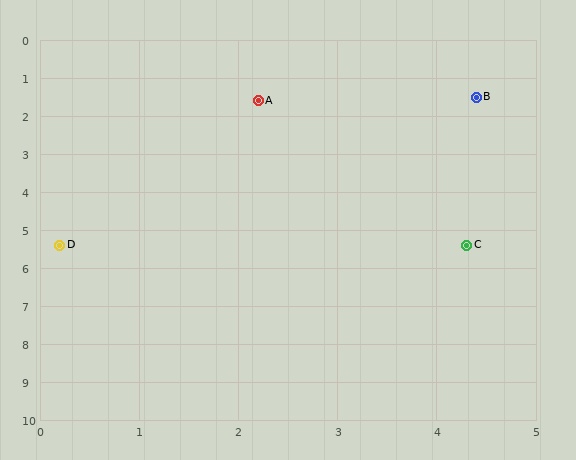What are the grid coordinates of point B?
Point B is at approximately (4.4, 1.5).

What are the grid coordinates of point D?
Point D is at approximately (0.2, 5.4).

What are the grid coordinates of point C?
Point C is at approximately (4.3, 5.4).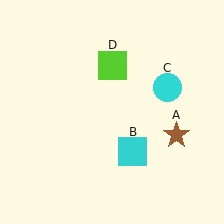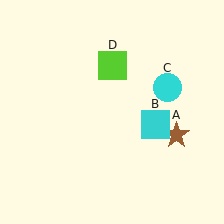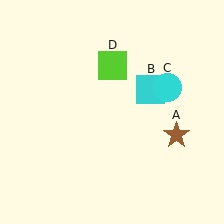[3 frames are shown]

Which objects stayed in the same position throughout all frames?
Brown star (object A) and cyan circle (object C) and lime square (object D) remained stationary.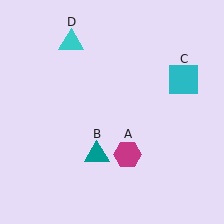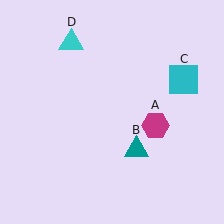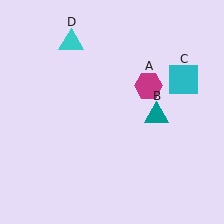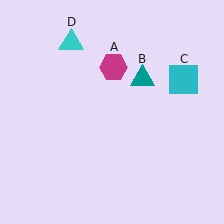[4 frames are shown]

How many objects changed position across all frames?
2 objects changed position: magenta hexagon (object A), teal triangle (object B).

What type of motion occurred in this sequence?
The magenta hexagon (object A), teal triangle (object B) rotated counterclockwise around the center of the scene.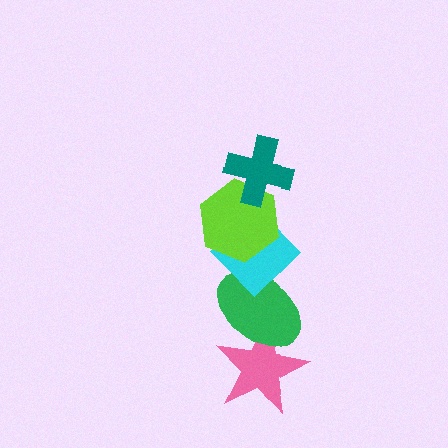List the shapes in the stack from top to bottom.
From top to bottom: the teal cross, the lime hexagon, the cyan diamond, the green ellipse, the pink star.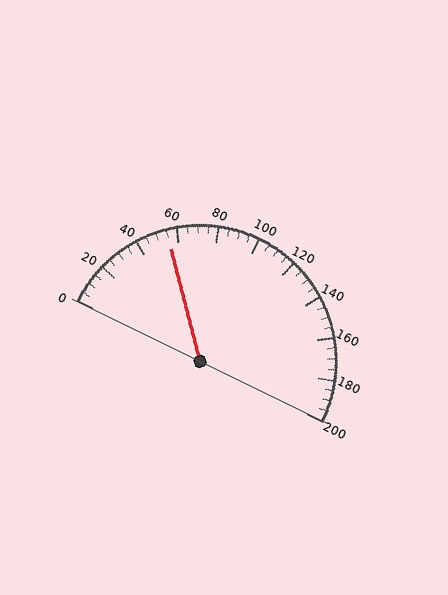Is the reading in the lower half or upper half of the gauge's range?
The reading is in the lower half of the range (0 to 200).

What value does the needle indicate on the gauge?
The needle indicates approximately 55.